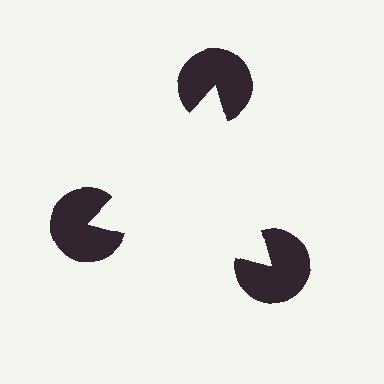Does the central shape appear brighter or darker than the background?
It typically appears slightly brighter than the background, even though no actual brightness change is drawn.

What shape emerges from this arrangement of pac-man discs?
An illusory triangle — its edges are inferred from the aligned wedge cuts in the pac-man discs, not physically drawn.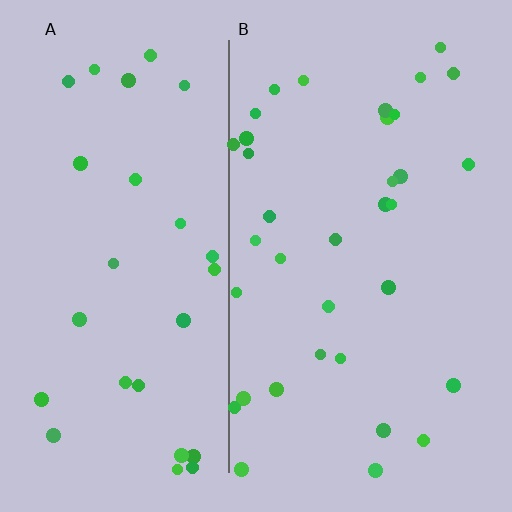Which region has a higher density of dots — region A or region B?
B (the right).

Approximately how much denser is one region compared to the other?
Approximately 1.2× — region B over region A.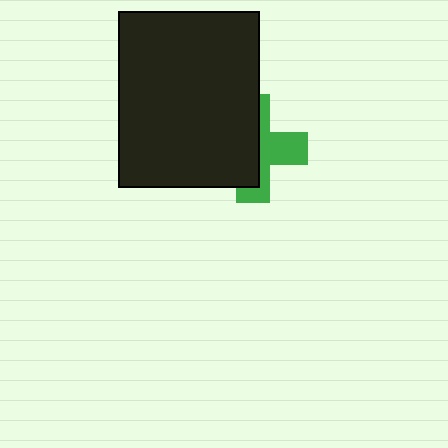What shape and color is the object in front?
The object in front is a black rectangle.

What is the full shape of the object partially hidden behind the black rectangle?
The partially hidden object is a green cross.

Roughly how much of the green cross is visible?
A small part of it is visible (roughly 44%).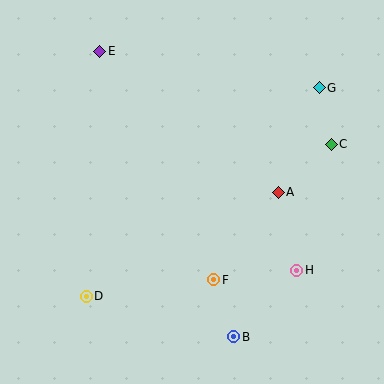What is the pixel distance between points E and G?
The distance between E and G is 223 pixels.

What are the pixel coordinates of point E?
Point E is at (100, 51).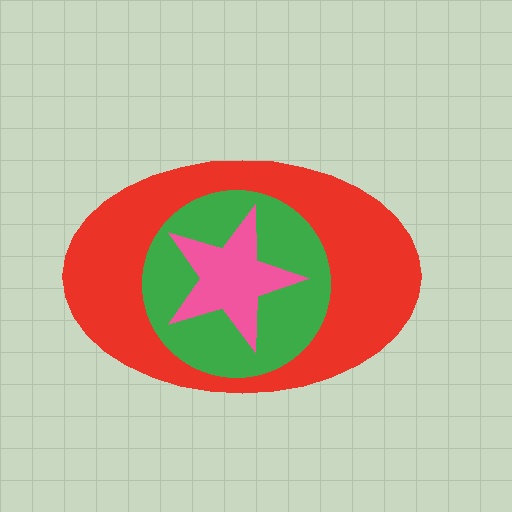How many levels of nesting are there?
3.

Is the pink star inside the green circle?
Yes.